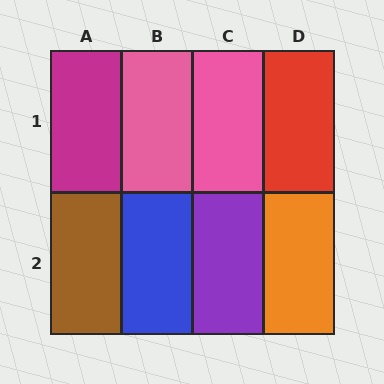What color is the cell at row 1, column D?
Red.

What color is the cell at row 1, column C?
Pink.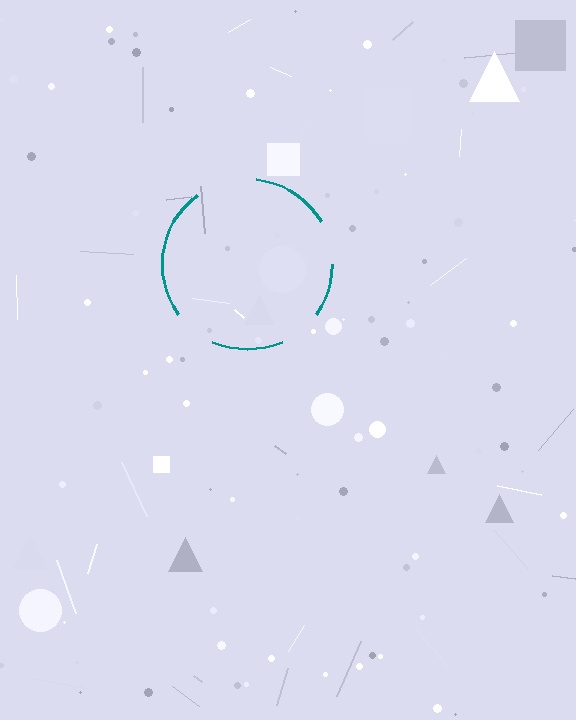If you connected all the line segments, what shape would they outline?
They would outline a circle.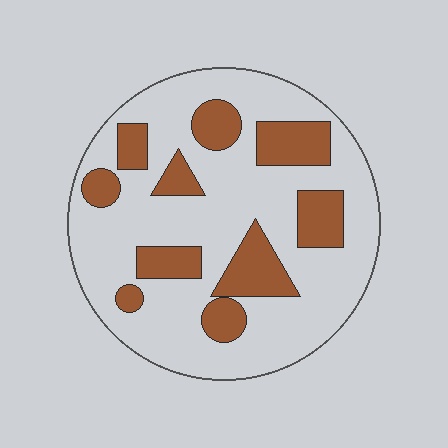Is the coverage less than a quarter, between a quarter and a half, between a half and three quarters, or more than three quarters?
Between a quarter and a half.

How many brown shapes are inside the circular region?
10.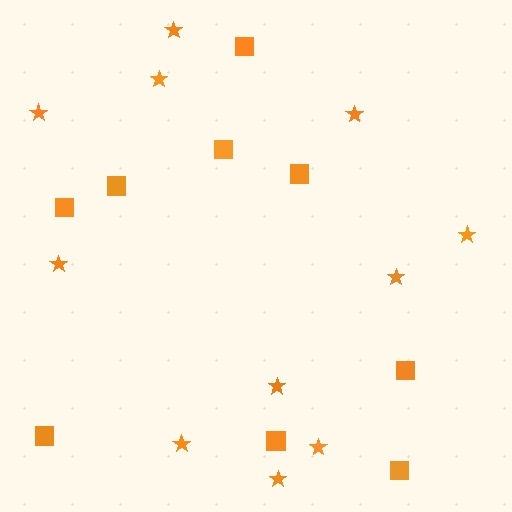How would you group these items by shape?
There are 2 groups: one group of squares (9) and one group of stars (11).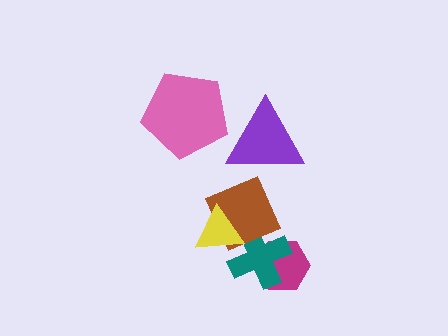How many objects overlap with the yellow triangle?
2 objects overlap with the yellow triangle.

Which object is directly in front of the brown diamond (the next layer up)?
The purple triangle is directly in front of the brown diamond.